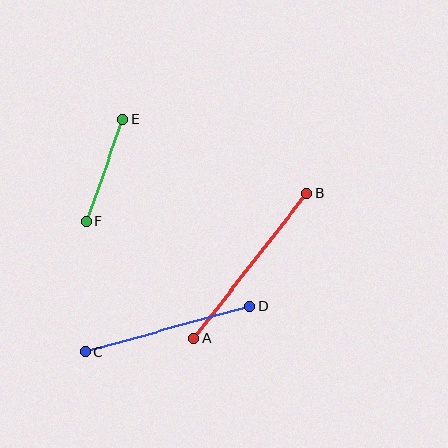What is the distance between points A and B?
The distance is approximately 183 pixels.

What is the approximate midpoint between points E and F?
The midpoint is at approximately (105, 170) pixels.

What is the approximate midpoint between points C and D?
The midpoint is at approximately (167, 329) pixels.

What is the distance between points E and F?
The distance is approximately 109 pixels.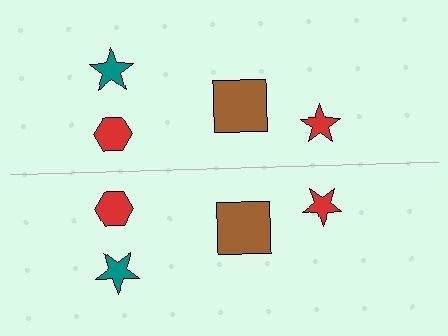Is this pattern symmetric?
Yes, this pattern has bilateral (reflection) symmetry.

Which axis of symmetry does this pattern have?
The pattern has a horizontal axis of symmetry running through the center of the image.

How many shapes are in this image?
There are 8 shapes in this image.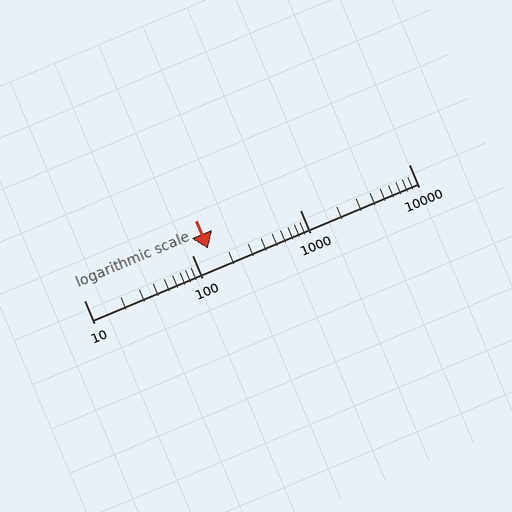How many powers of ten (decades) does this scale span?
The scale spans 3 decades, from 10 to 10000.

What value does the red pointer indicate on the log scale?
The pointer indicates approximately 140.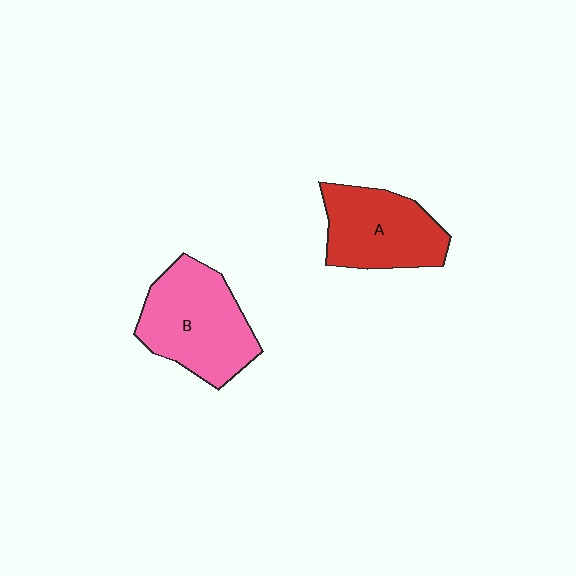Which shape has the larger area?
Shape B (pink).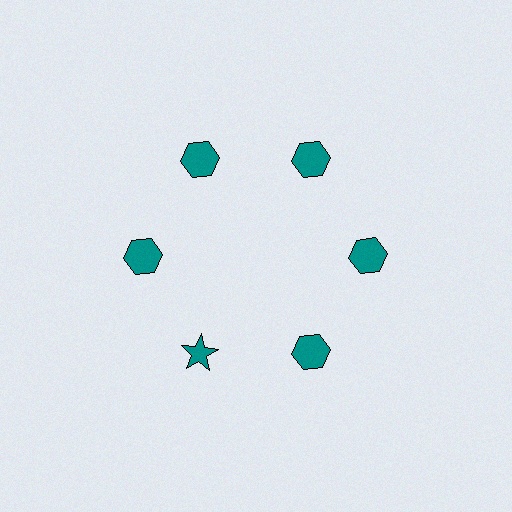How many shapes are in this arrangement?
There are 6 shapes arranged in a ring pattern.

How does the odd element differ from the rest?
It has a different shape: star instead of hexagon.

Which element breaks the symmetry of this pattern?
The teal star at roughly the 7 o'clock position breaks the symmetry. All other shapes are teal hexagons.